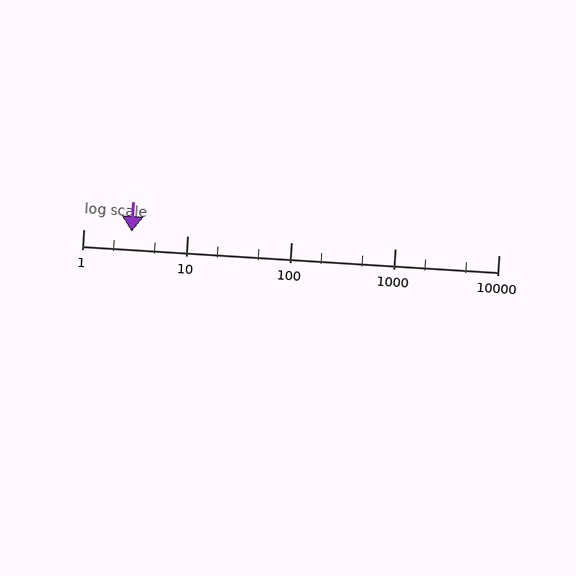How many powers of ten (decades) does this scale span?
The scale spans 4 decades, from 1 to 10000.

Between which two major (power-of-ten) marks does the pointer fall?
The pointer is between 1 and 10.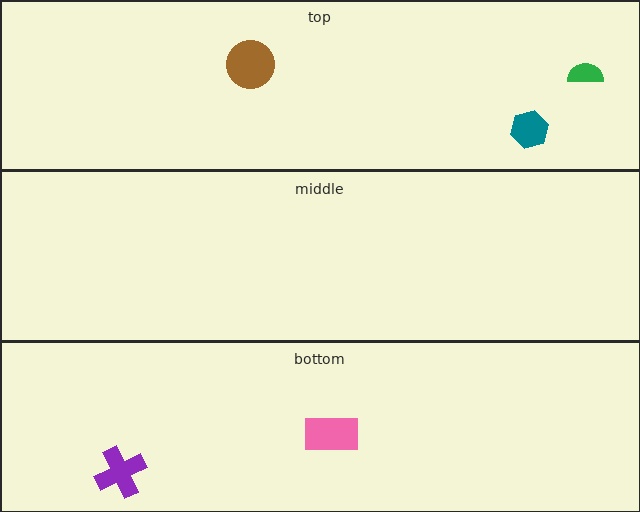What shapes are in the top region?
The green semicircle, the teal hexagon, the brown circle.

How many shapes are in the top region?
3.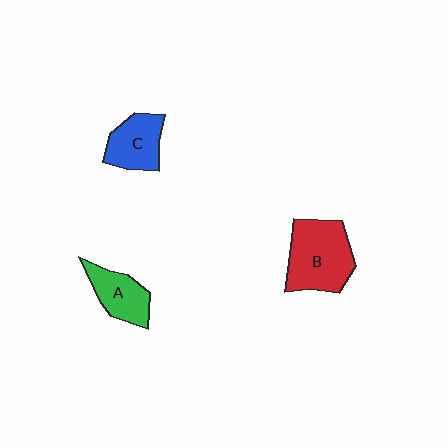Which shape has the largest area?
Shape B (red).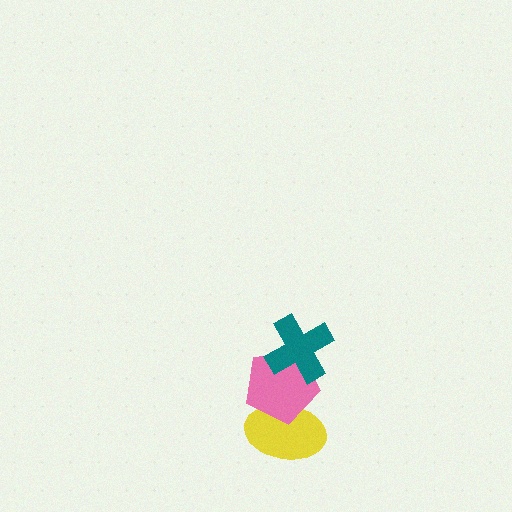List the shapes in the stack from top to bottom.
From top to bottom: the teal cross, the pink pentagon, the yellow ellipse.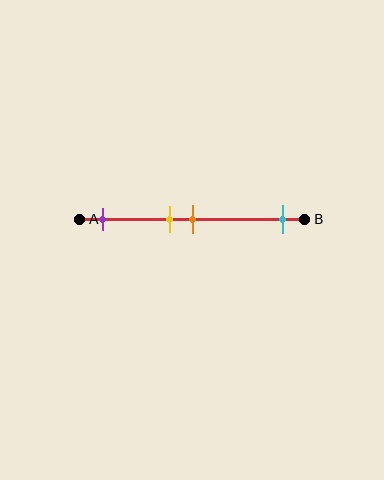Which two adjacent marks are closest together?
The yellow and orange marks are the closest adjacent pair.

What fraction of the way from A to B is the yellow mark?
The yellow mark is approximately 40% (0.4) of the way from A to B.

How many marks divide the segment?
There are 4 marks dividing the segment.